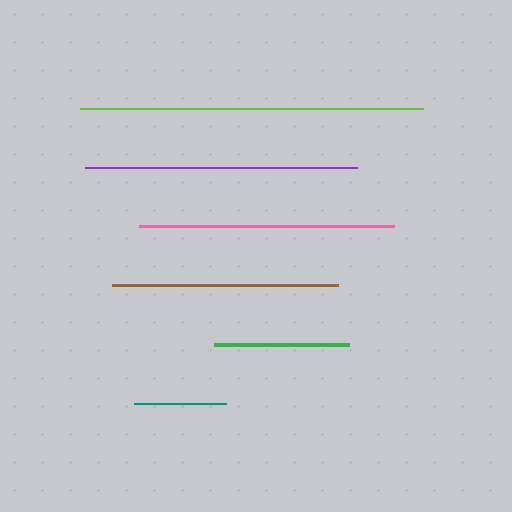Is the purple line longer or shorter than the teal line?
The purple line is longer than the teal line.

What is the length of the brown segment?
The brown segment is approximately 226 pixels long.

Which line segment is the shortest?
The teal line is the shortest at approximately 92 pixels.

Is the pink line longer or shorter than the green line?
The pink line is longer than the green line.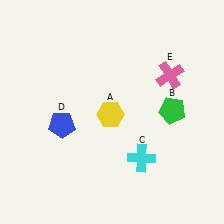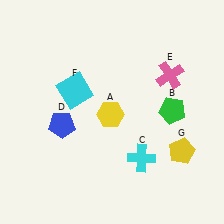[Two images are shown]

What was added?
A cyan square (F), a yellow pentagon (G) were added in Image 2.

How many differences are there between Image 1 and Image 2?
There are 2 differences between the two images.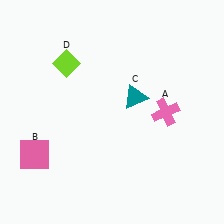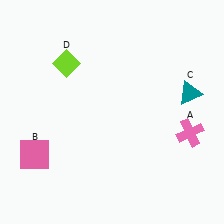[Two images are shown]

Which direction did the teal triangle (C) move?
The teal triangle (C) moved right.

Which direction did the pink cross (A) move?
The pink cross (A) moved right.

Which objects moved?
The objects that moved are: the pink cross (A), the teal triangle (C).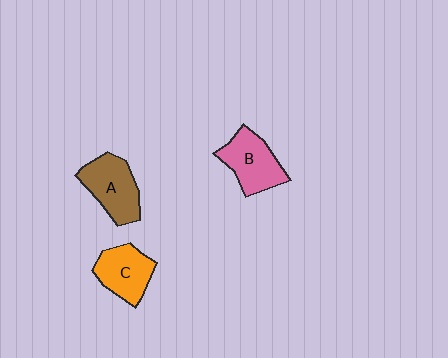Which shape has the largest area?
Shape A (brown).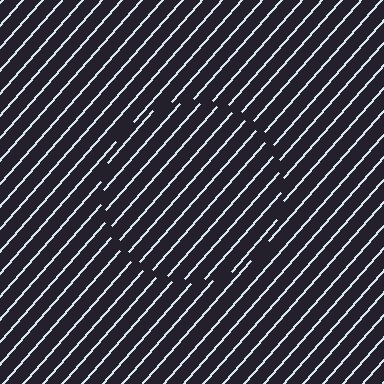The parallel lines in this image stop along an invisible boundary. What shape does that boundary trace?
An illusory circle. The interior of the shape contains the same grating, shifted by half a period — the contour is defined by the phase discontinuity where line-ends from the inner and outer gratings abut.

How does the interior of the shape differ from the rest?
The interior of the shape contains the same grating, shifted by half a period — the contour is defined by the phase discontinuity where line-ends from the inner and outer gratings abut.